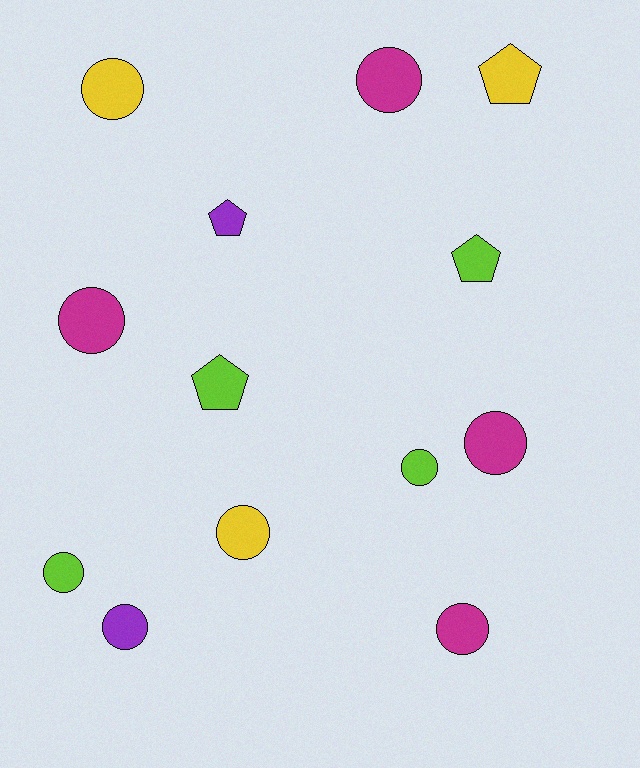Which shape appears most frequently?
Circle, with 9 objects.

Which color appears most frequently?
Magenta, with 4 objects.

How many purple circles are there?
There is 1 purple circle.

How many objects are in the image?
There are 13 objects.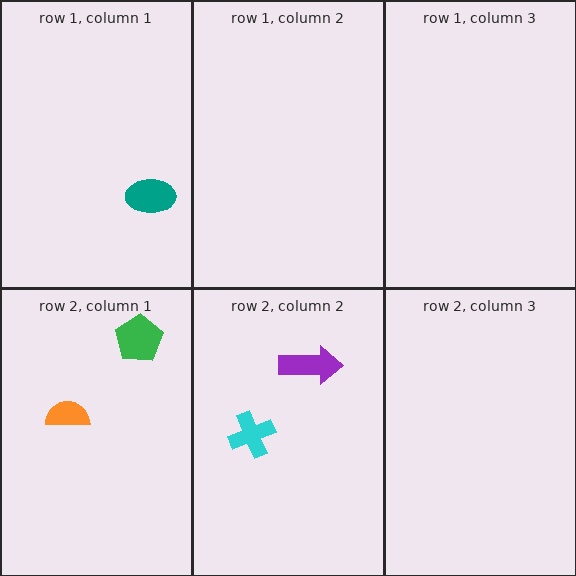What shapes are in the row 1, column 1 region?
The teal ellipse.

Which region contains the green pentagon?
The row 2, column 1 region.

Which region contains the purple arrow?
The row 2, column 2 region.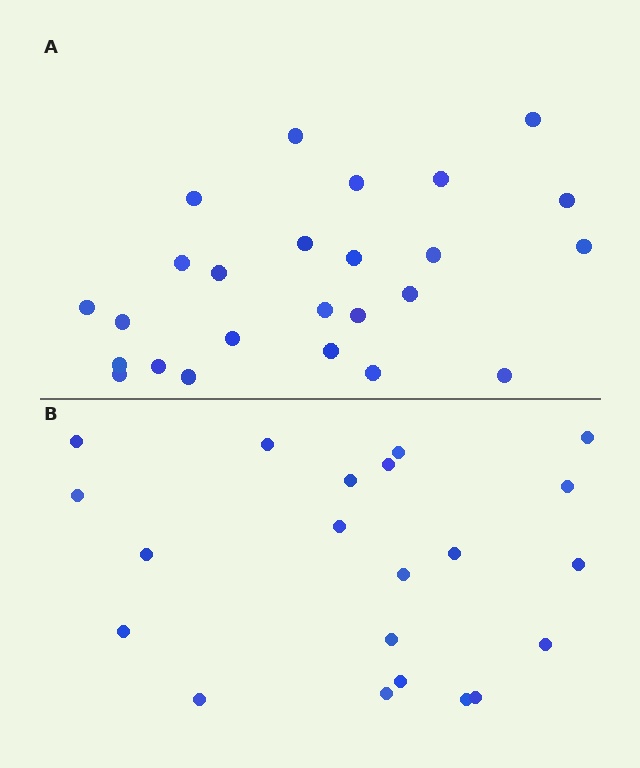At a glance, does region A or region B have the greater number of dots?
Region A (the top region) has more dots.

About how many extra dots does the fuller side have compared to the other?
Region A has about 4 more dots than region B.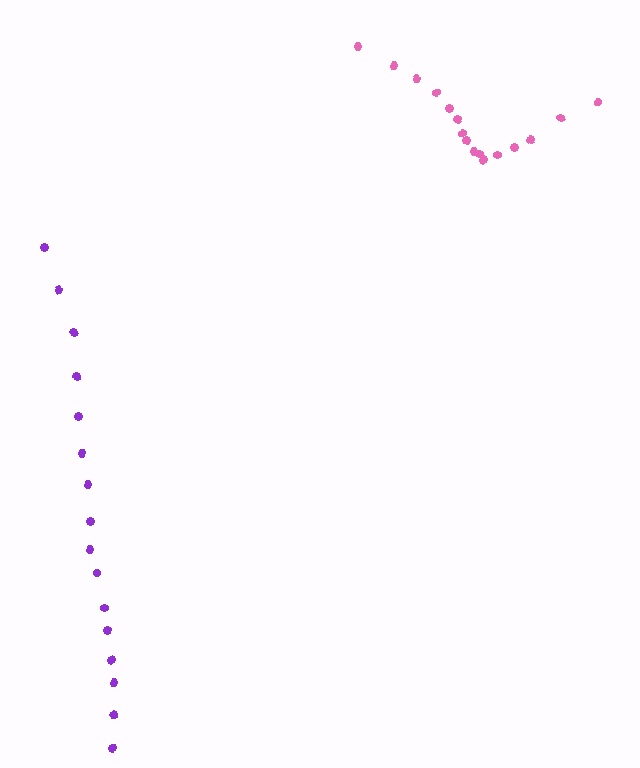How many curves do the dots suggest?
There are 2 distinct paths.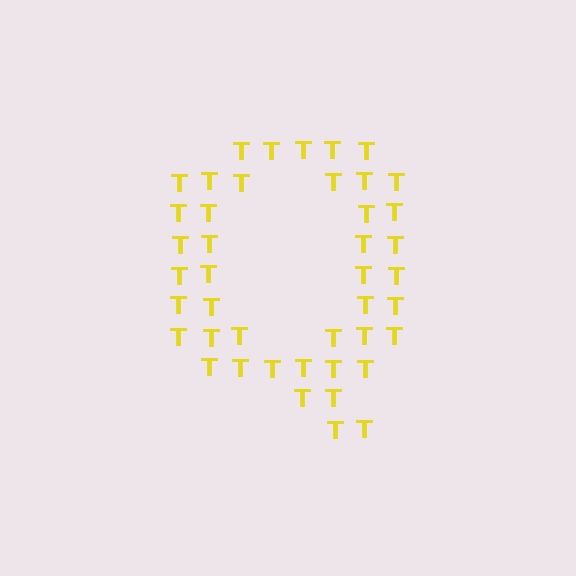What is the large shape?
The large shape is the letter Q.